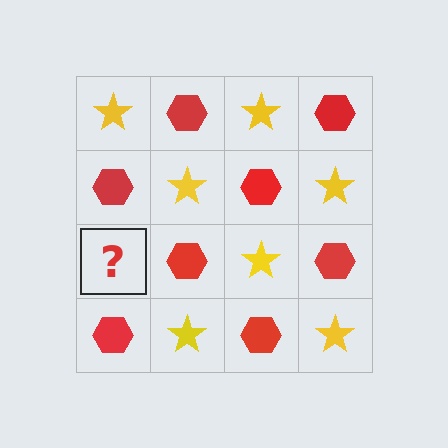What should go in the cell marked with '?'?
The missing cell should contain a yellow star.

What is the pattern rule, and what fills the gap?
The rule is that it alternates yellow star and red hexagon in a checkerboard pattern. The gap should be filled with a yellow star.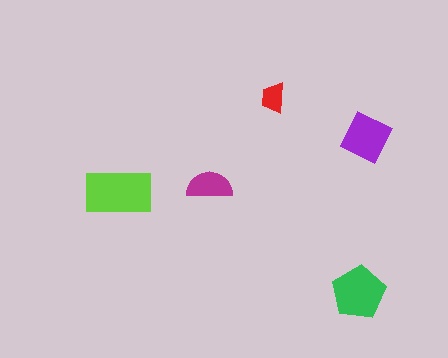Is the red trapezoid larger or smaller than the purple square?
Smaller.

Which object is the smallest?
The red trapezoid.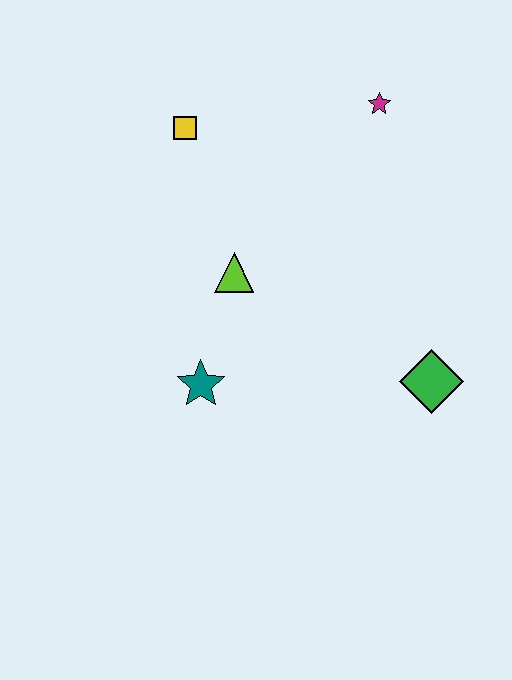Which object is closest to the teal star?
The lime triangle is closest to the teal star.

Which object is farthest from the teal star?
The magenta star is farthest from the teal star.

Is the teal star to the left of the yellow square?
No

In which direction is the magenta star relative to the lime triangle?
The magenta star is above the lime triangle.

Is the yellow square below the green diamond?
No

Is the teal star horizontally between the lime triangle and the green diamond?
No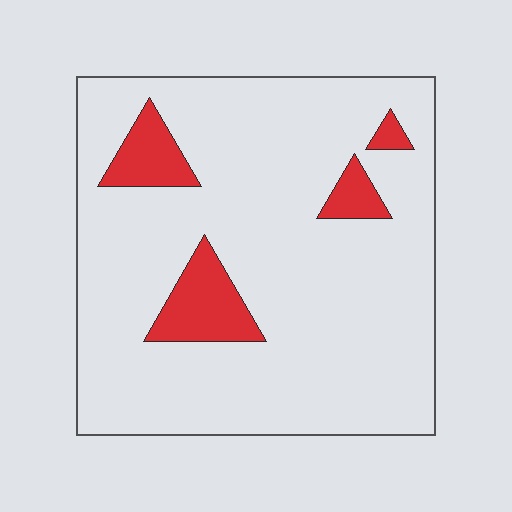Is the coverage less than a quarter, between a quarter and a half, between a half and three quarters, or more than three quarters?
Less than a quarter.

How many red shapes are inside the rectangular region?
4.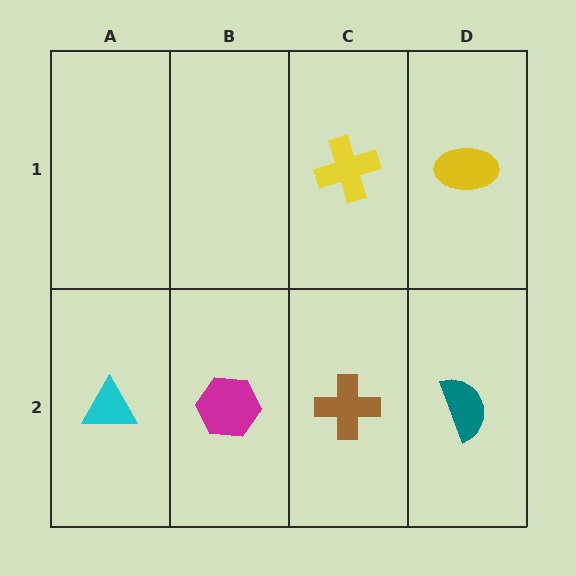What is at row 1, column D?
A yellow ellipse.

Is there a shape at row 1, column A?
No, that cell is empty.